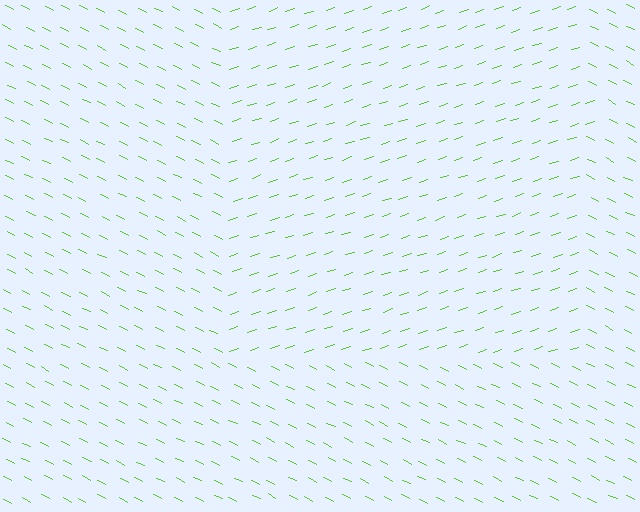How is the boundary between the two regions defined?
The boundary is defined purely by a change in line orientation (approximately 45 degrees difference). All lines are the same color and thickness.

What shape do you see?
I see a rectangle.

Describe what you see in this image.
The image is filled with small lime line segments. A rectangle region in the image has lines oriented differently from the surrounding lines, creating a visible texture boundary.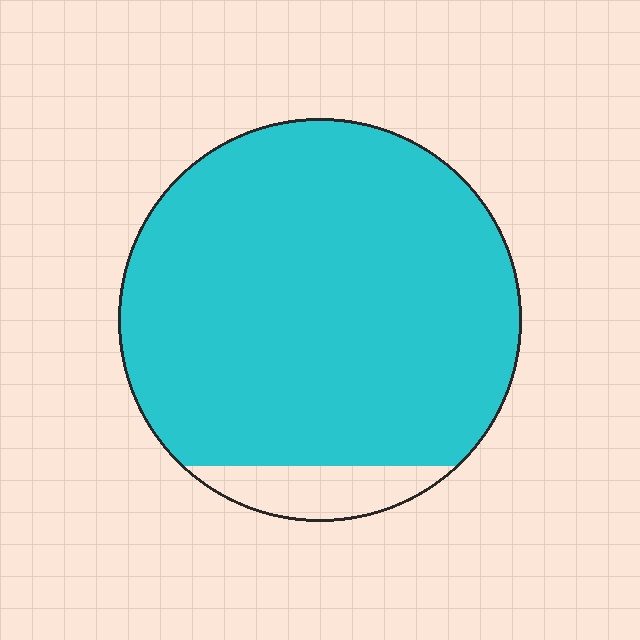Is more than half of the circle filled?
Yes.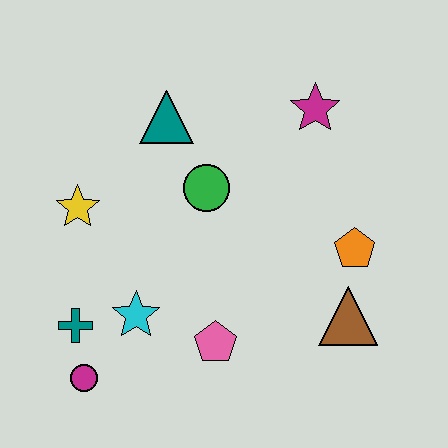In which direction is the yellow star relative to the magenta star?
The yellow star is to the left of the magenta star.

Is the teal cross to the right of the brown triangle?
No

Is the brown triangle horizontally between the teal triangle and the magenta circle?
No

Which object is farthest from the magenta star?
The magenta circle is farthest from the magenta star.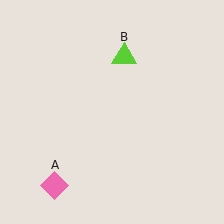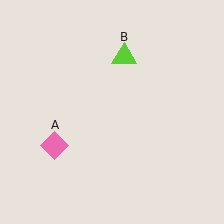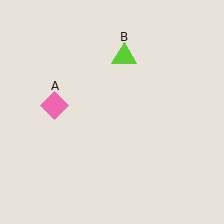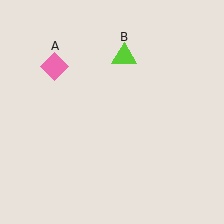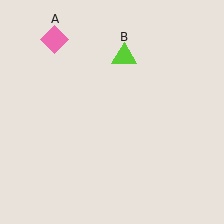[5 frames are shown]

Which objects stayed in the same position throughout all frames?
Lime triangle (object B) remained stationary.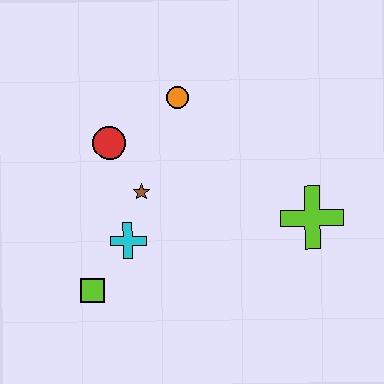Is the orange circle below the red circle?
No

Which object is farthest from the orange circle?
The lime square is farthest from the orange circle.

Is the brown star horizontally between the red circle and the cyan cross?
No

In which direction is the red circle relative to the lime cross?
The red circle is to the left of the lime cross.